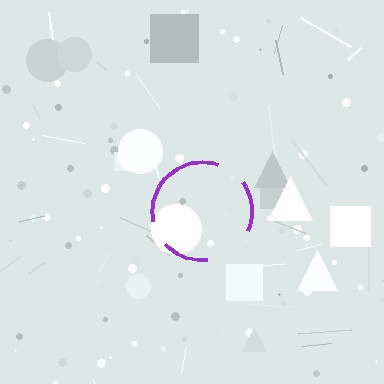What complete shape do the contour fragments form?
The contour fragments form a circle.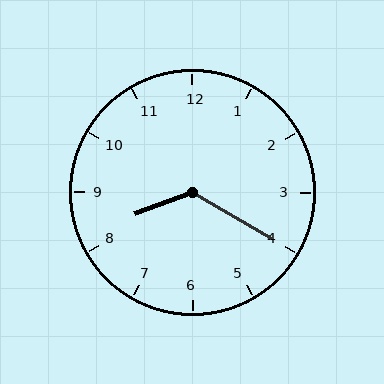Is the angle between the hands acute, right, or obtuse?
It is obtuse.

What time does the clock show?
8:20.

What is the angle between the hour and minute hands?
Approximately 130 degrees.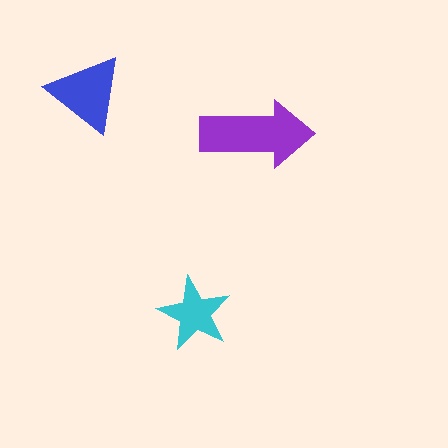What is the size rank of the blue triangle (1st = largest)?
2nd.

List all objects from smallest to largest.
The cyan star, the blue triangle, the purple arrow.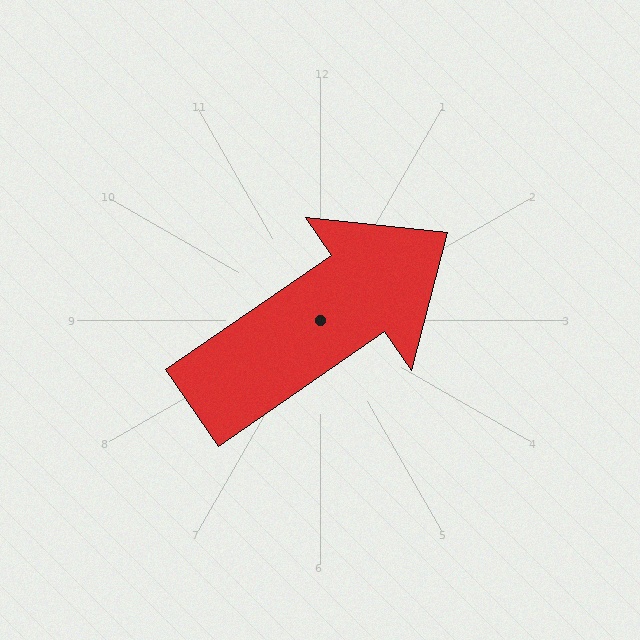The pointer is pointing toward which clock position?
Roughly 2 o'clock.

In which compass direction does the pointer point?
Northeast.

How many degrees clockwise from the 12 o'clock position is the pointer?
Approximately 55 degrees.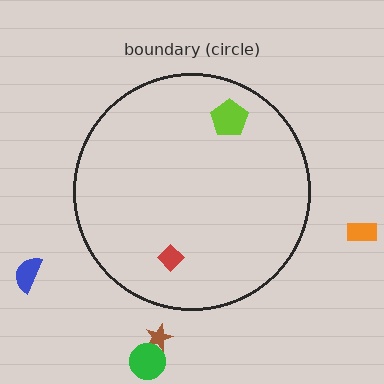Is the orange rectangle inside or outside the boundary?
Outside.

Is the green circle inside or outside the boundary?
Outside.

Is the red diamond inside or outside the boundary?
Inside.